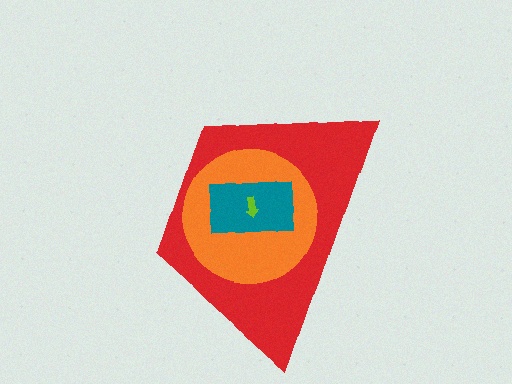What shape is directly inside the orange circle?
The teal rectangle.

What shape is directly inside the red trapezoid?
The orange circle.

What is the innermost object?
The lime arrow.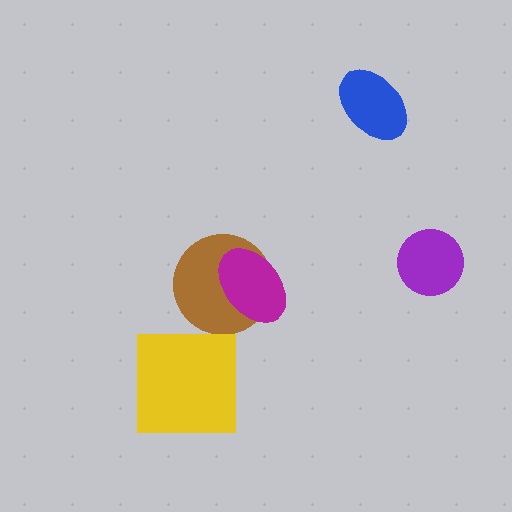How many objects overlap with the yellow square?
0 objects overlap with the yellow square.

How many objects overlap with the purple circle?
0 objects overlap with the purple circle.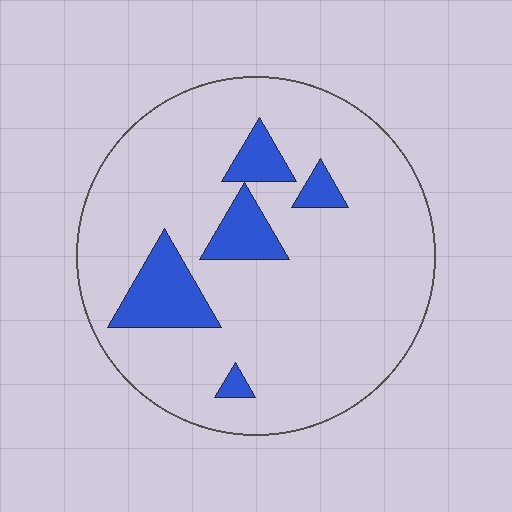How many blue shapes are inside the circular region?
5.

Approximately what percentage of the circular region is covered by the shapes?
Approximately 15%.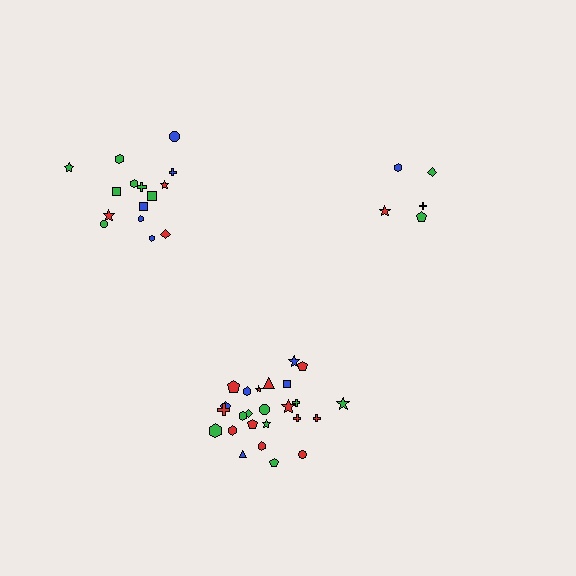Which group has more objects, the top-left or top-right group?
The top-left group.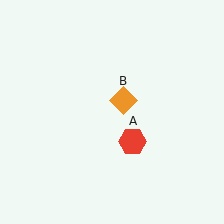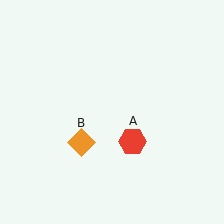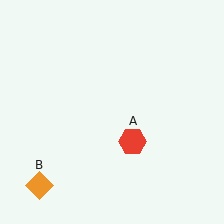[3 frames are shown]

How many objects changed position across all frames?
1 object changed position: orange diamond (object B).